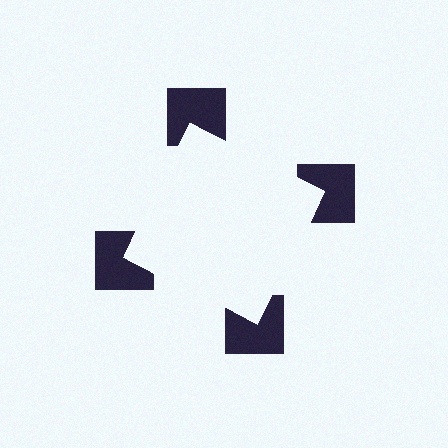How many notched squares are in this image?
There are 4 — one at each vertex of the illusory square.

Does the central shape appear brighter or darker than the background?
It typically appears slightly brighter than the background, even though no actual brightness change is drawn.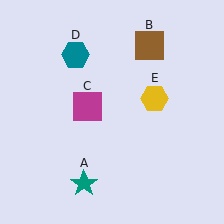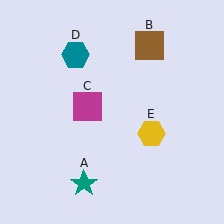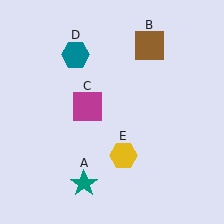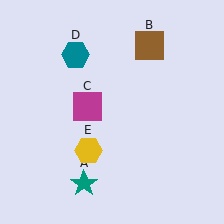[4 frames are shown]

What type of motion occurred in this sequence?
The yellow hexagon (object E) rotated clockwise around the center of the scene.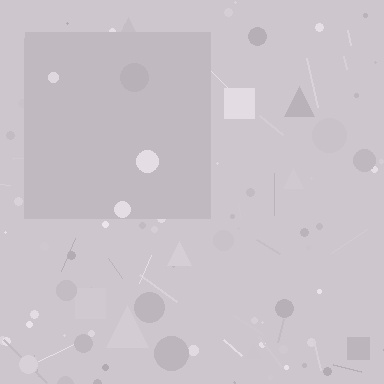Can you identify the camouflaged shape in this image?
The camouflaged shape is a square.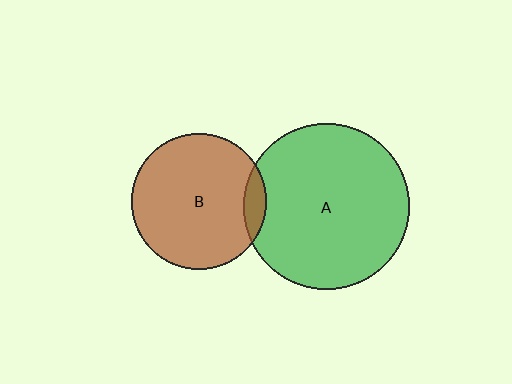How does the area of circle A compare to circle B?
Approximately 1.5 times.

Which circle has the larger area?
Circle A (green).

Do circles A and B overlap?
Yes.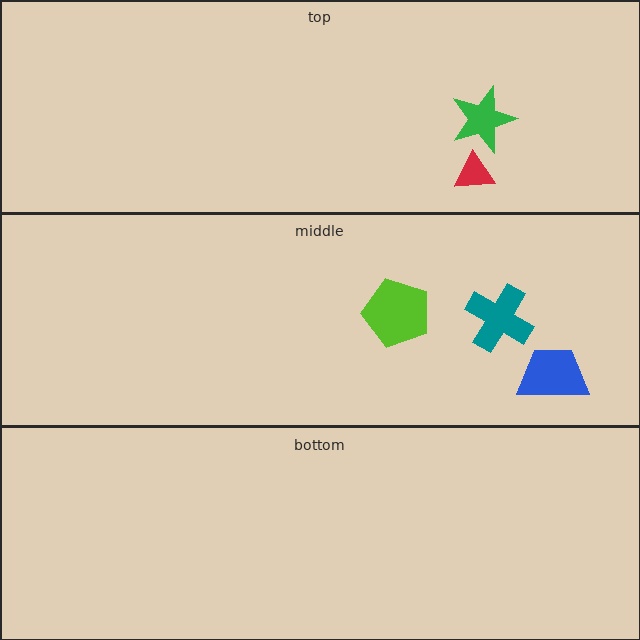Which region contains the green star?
The top region.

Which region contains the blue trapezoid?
The middle region.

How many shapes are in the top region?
2.